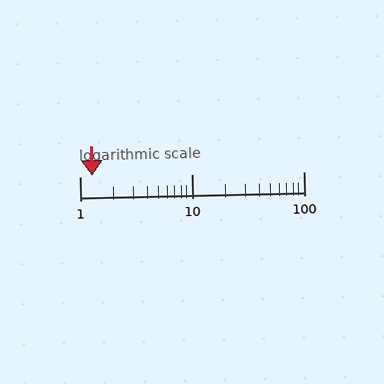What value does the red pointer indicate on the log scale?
The pointer indicates approximately 1.3.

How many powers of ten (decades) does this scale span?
The scale spans 2 decades, from 1 to 100.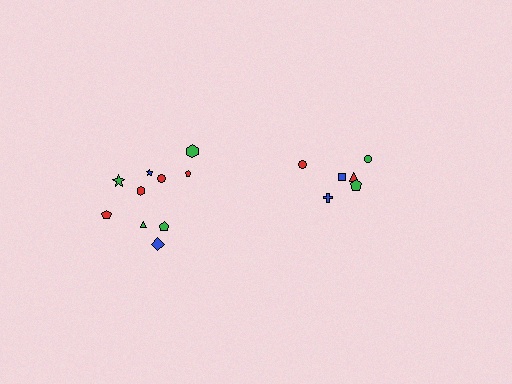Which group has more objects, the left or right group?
The left group.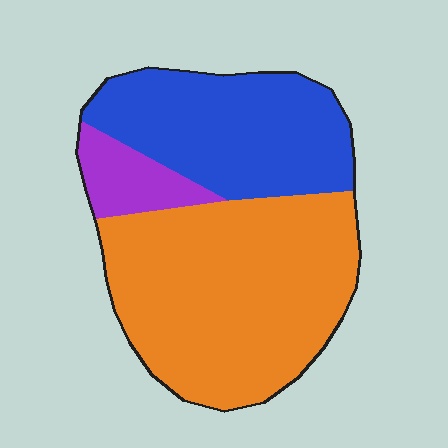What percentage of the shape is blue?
Blue takes up between a quarter and a half of the shape.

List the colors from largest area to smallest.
From largest to smallest: orange, blue, purple.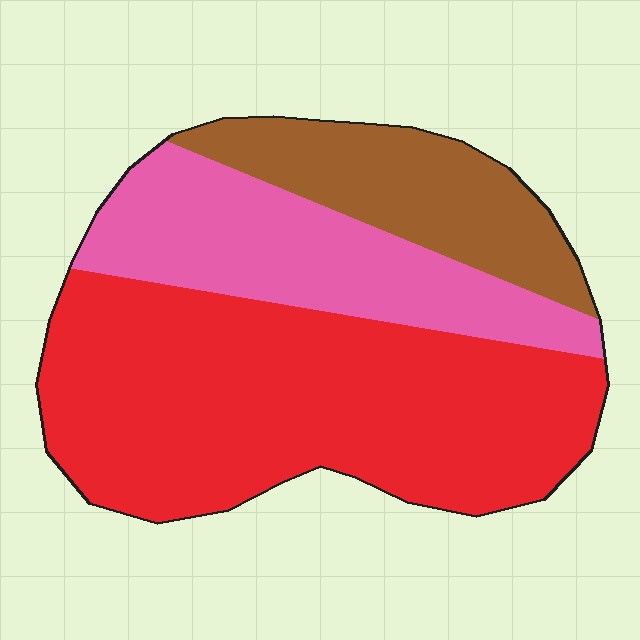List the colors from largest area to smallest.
From largest to smallest: red, pink, brown.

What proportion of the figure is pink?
Pink takes up between a sixth and a third of the figure.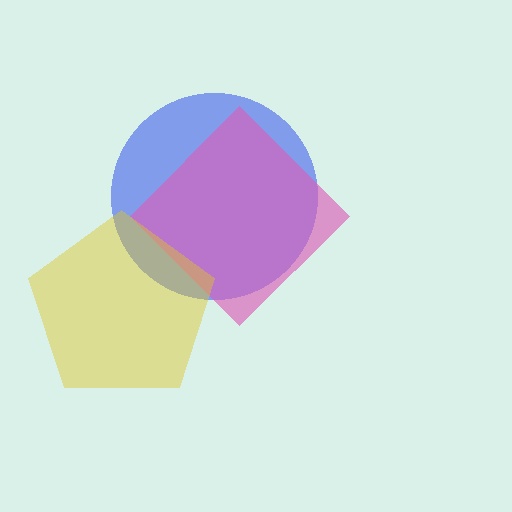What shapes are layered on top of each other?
The layered shapes are: a blue circle, a pink diamond, a yellow pentagon.